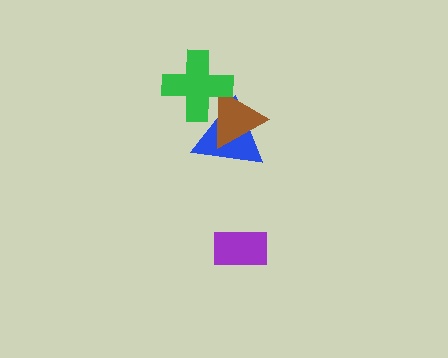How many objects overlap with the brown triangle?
2 objects overlap with the brown triangle.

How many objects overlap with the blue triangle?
2 objects overlap with the blue triangle.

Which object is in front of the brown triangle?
The green cross is in front of the brown triangle.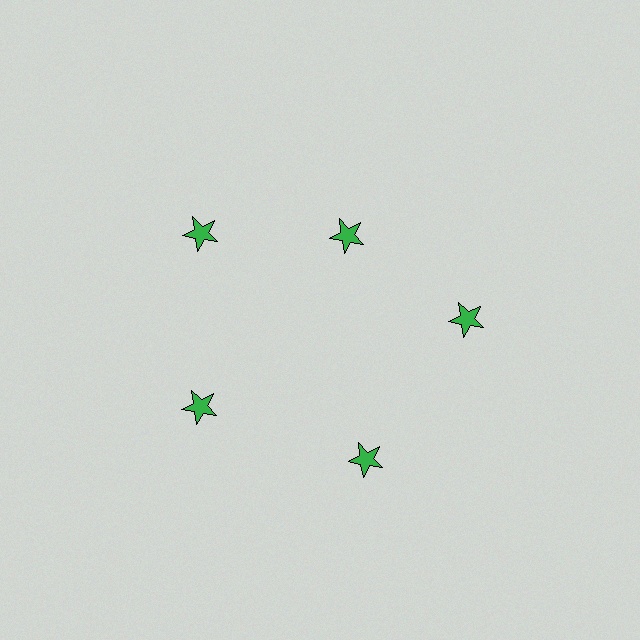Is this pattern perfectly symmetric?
No. The 5 green stars are arranged in a ring, but one element near the 1 o'clock position is pulled inward toward the center, breaking the 5-fold rotational symmetry.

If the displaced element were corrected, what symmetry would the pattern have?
It would have 5-fold rotational symmetry — the pattern would map onto itself every 72 degrees.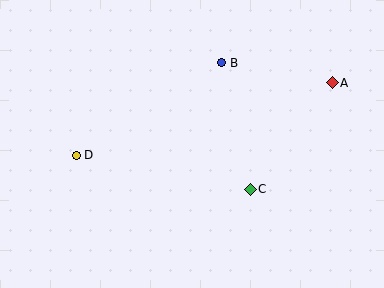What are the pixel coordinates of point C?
Point C is at (250, 189).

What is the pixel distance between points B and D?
The distance between B and D is 173 pixels.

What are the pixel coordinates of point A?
Point A is at (332, 83).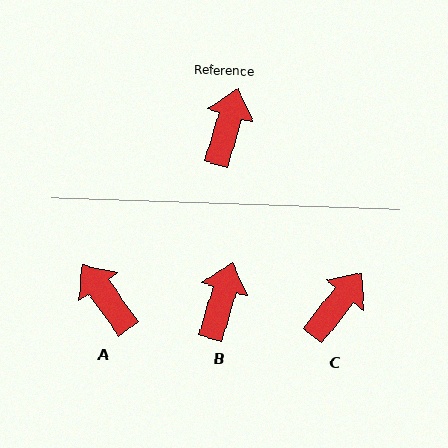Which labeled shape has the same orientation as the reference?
B.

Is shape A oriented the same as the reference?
No, it is off by about 52 degrees.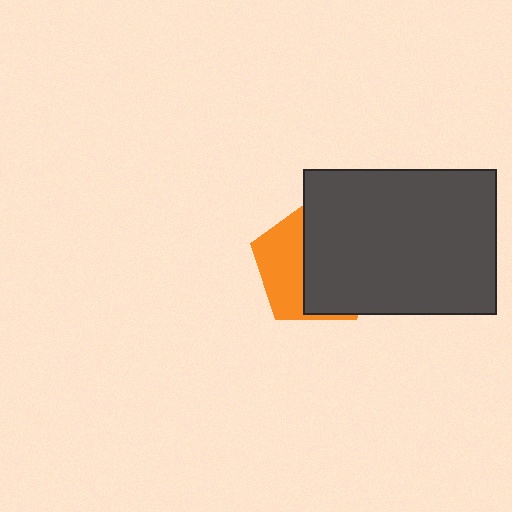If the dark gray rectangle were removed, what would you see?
You would see the complete orange pentagon.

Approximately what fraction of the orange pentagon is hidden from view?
Roughly 61% of the orange pentagon is hidden behind the dark gray rectangle.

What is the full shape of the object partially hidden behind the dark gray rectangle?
The partially hidden object is an orange pentagon.